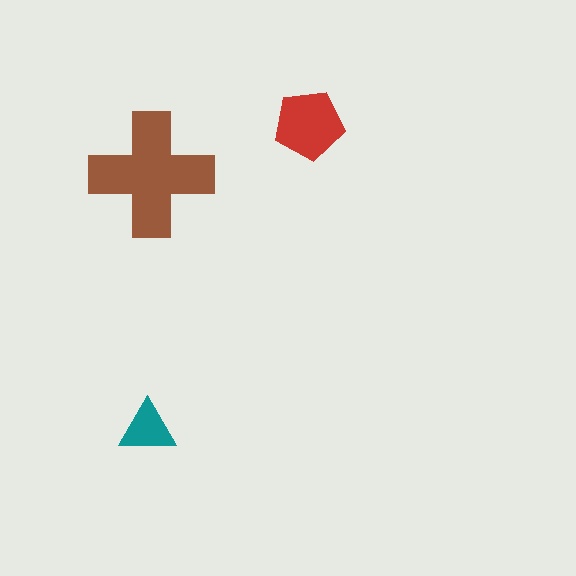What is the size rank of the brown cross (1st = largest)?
1st.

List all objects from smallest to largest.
The teal triangle, the red pentagon, the brown cross.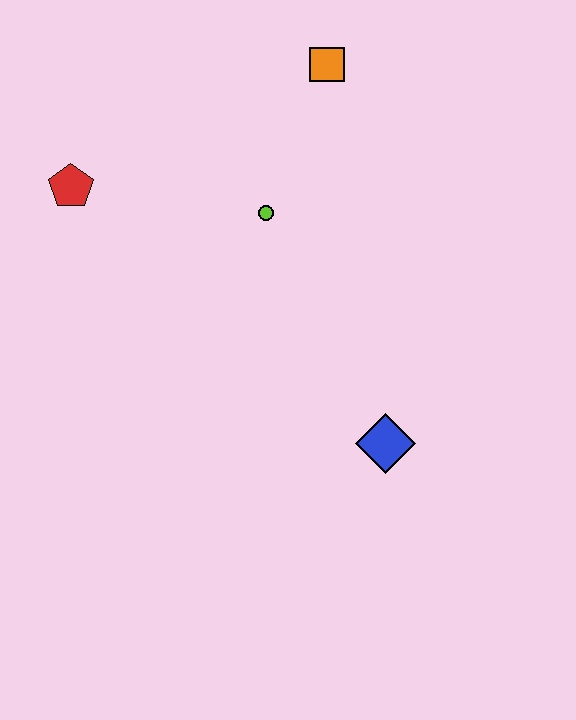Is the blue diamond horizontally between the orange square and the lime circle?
No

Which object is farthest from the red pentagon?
The blue diamond is farthest from the red pentagon.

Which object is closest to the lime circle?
The orange square is closest to the lime circle.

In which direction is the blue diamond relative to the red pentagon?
The blue diamond is to the right of the red pentagon.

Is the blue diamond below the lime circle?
Yes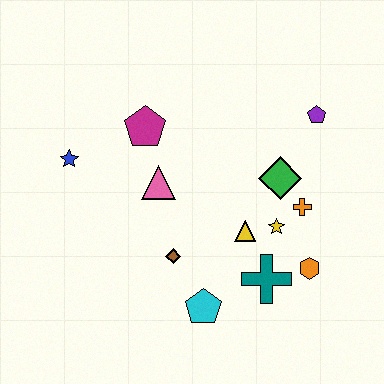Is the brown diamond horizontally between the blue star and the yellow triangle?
Yes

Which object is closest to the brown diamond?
The cyan pentagon is closest to the brown diamond.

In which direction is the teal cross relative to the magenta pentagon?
The teal cross is below the magenta pentagon.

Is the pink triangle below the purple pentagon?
Yes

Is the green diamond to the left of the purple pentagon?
Yes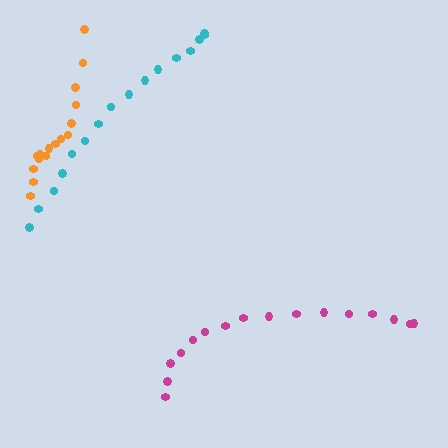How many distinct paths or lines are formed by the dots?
There are 3 distinct paths.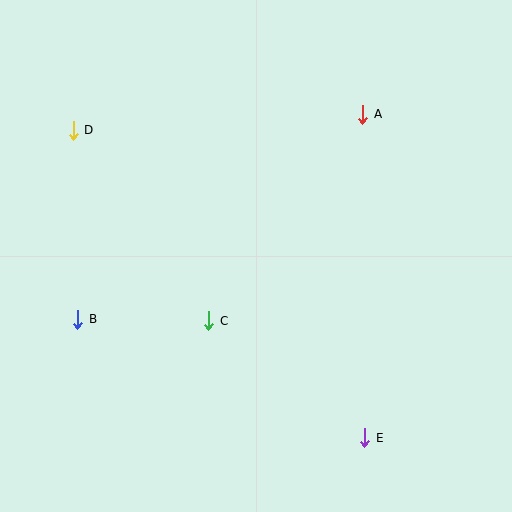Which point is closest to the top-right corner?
Point A is closest to the top-right corner.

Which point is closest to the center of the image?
Point C at (209, 321) is closest to the center.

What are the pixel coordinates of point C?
Point C is at (209, 321).